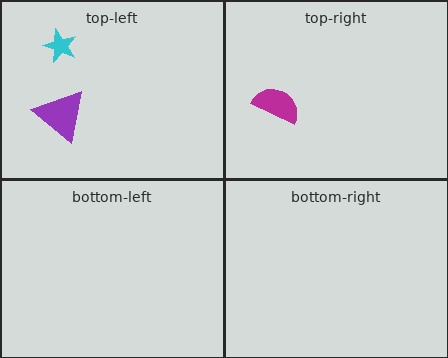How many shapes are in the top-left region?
2.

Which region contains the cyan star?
The top-left region.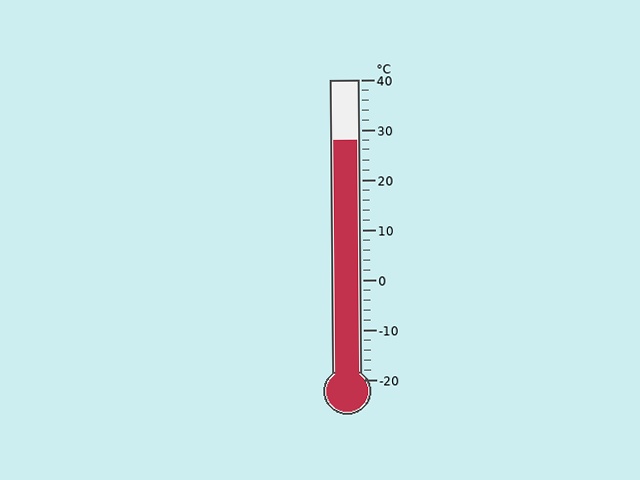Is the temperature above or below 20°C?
The temperature is above 20°C.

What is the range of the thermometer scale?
The thermometer scale ranges from -20°C to 40°C.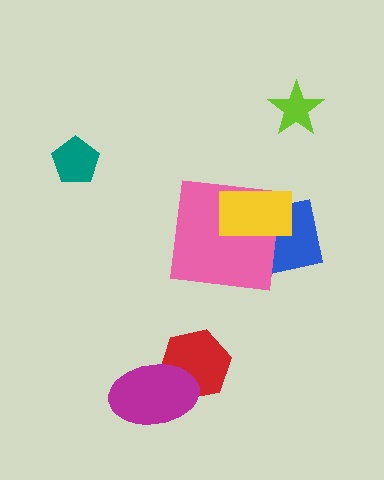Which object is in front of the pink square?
The yellow rectangle is in front of the pink square.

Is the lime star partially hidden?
No, no other shape covers it.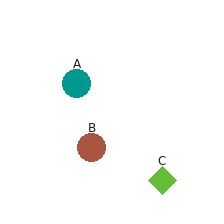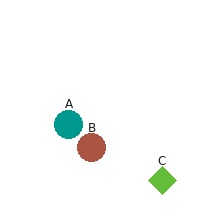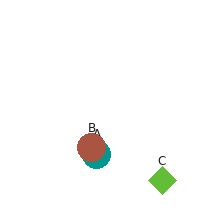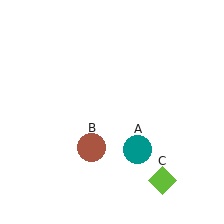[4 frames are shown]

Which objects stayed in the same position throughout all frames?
Brown circle (object B) and lime diamond (object C) remained stationary.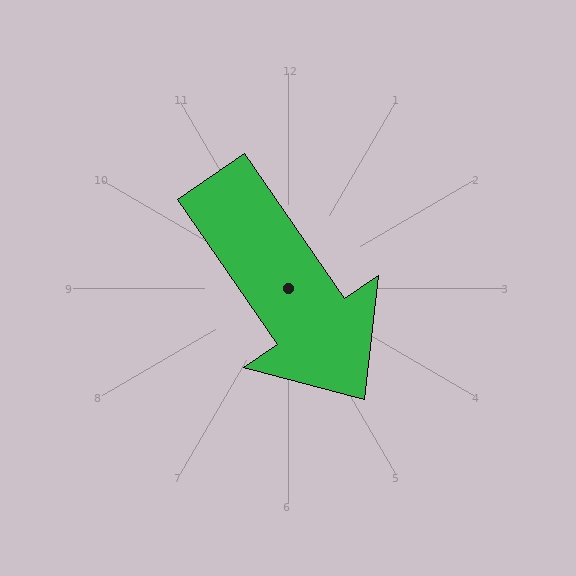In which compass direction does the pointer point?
Southeast.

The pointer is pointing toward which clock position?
Roughly 5 o'clock.